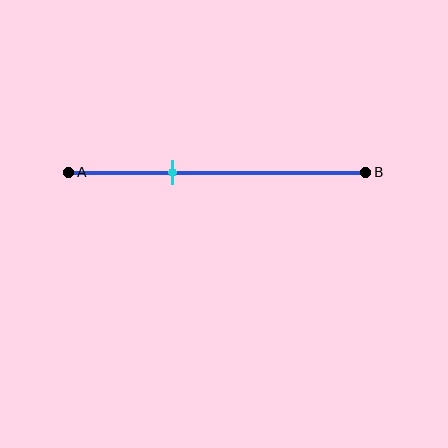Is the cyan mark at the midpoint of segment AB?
No, the mark is at about 35% from A, not at the 50% midpoint.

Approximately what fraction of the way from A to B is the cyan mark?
The cyan mark is approximately 35% of the way from A to B.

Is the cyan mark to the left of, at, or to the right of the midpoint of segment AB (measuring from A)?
The cyan mark is to the left of the midpoint of segment AB.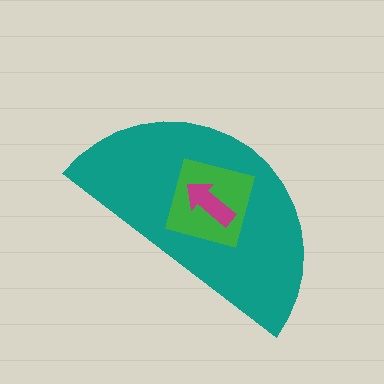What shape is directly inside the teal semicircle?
The green square.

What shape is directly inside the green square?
The magenta arrow.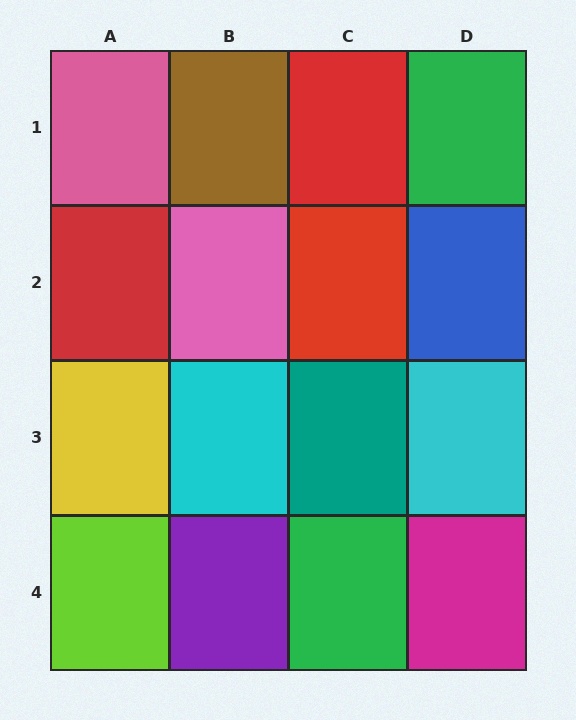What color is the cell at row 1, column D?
Green.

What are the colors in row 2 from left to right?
Red, pink, red, blue.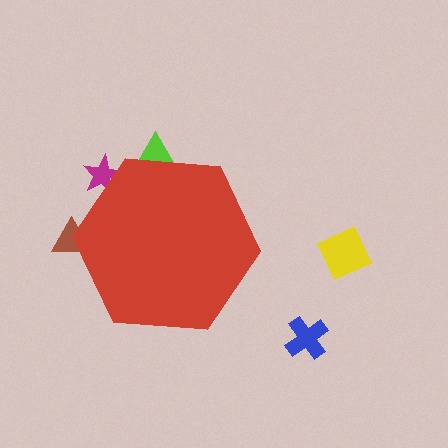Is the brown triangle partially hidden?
Yes, the brown triangle is partially hidden behind the red hexagon.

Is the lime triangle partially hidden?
Yes, the lime triangle is partially hidden behind the red hexagon.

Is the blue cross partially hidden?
No, the blue cross is fully visible.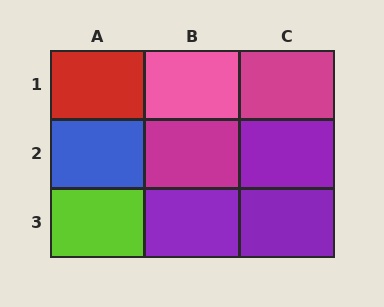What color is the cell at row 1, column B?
Pink.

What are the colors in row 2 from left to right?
Blue, magenta, purple.